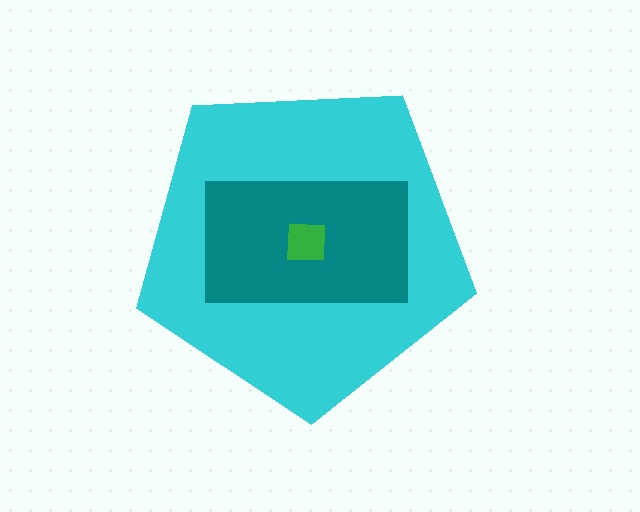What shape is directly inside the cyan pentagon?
The teal rectangle.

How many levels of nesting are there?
3.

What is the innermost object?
The green square.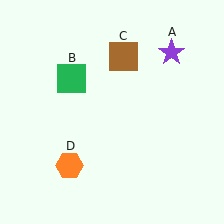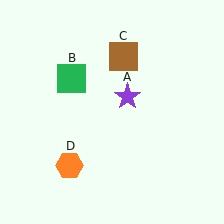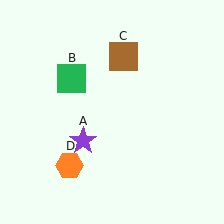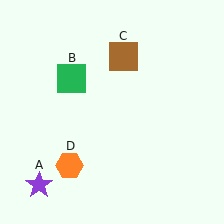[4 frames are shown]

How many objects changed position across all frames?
1 object changed position: purple star (object A).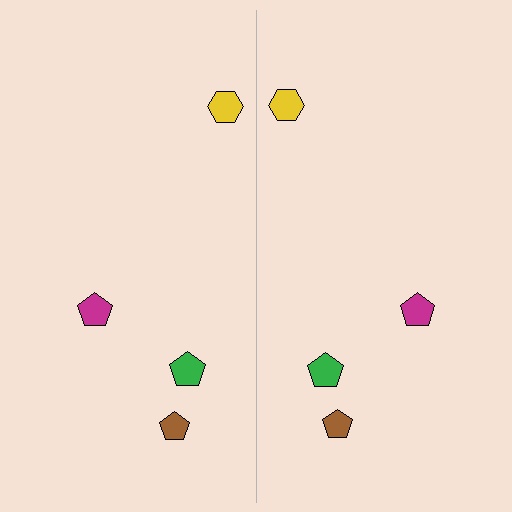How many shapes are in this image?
There are 8 shapes in this image.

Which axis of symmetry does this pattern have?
The pattern has a vertical axis of symmetry running through the center of the image.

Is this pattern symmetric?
Yes, this pattern has bilateral (reflection) symmetry.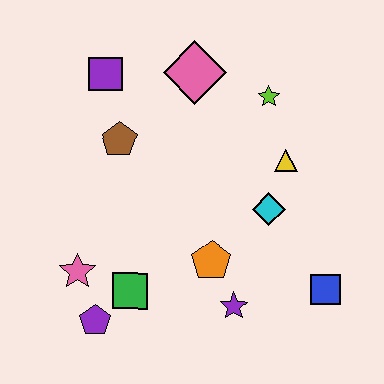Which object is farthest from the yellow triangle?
The purple pentagon is farthest from the yellow triangle.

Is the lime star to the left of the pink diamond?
No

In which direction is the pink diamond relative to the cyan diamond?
The pink diamond is above the cyan diamond.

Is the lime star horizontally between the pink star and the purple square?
No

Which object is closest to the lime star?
The yellow triangle is closest to the lime star.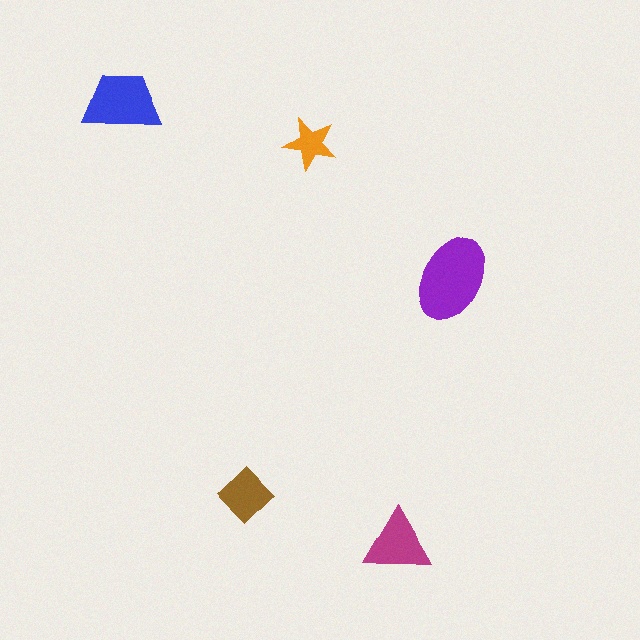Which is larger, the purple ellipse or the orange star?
The purple ellipse.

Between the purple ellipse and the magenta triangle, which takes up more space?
The purple ellipse.